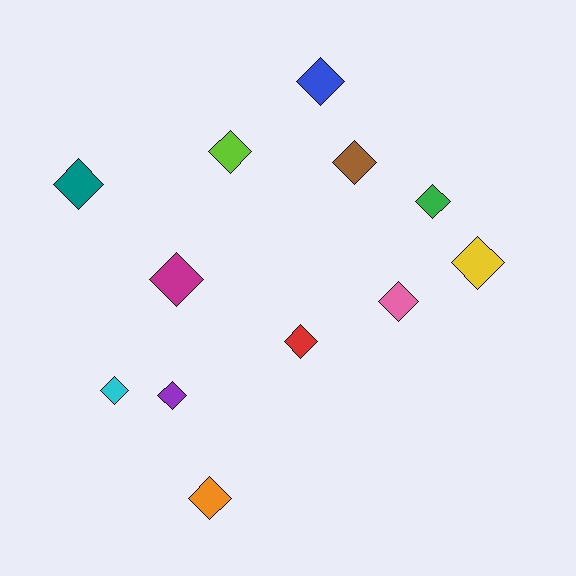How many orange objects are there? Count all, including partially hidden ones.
There is 1 orange object.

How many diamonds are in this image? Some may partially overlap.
There are 12 diamonds.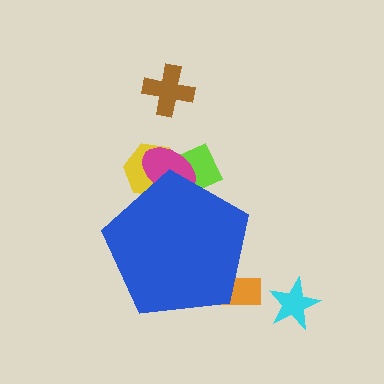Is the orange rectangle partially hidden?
Yes, the orange rectangle is partially hidden behind the blue pentagon.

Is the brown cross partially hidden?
No, the brown cross is fully visible.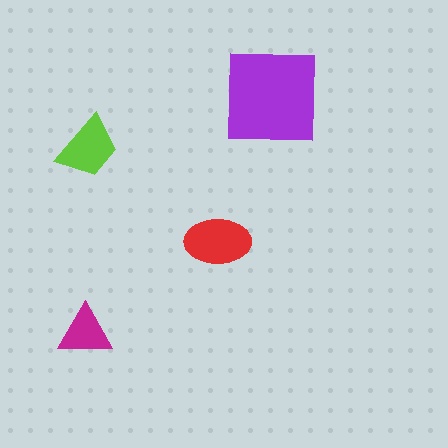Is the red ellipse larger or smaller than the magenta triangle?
Larger.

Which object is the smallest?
The magenta triangle.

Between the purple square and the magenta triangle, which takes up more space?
The purple square.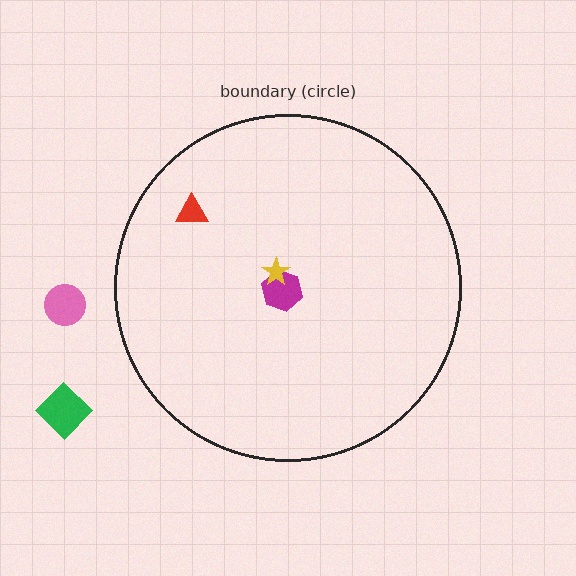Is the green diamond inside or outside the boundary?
Outside.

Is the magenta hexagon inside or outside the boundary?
Inside.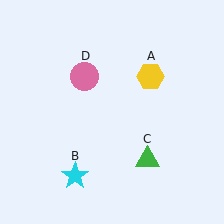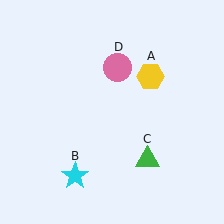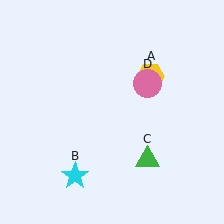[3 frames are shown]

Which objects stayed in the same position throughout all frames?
Yellow hexagon (object A) and cyan star (object B) and green triangle (object C) remained stationary.